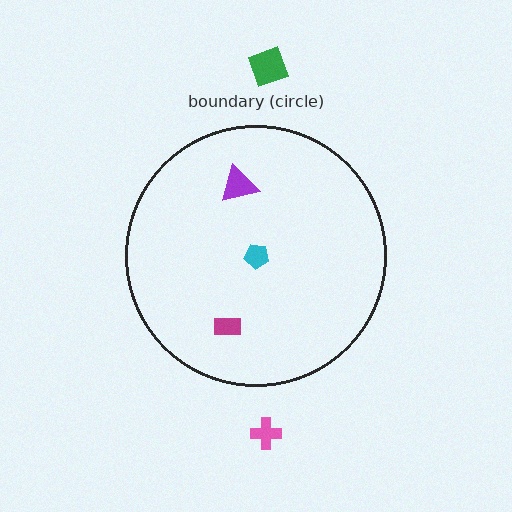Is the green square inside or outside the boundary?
Outside.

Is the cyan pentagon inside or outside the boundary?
Inside.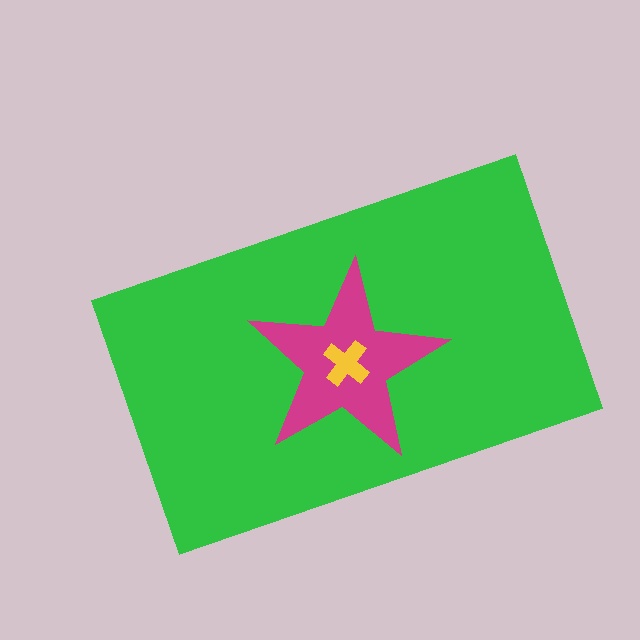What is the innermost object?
The yellow cross.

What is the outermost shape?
The green rectangle.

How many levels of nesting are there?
3.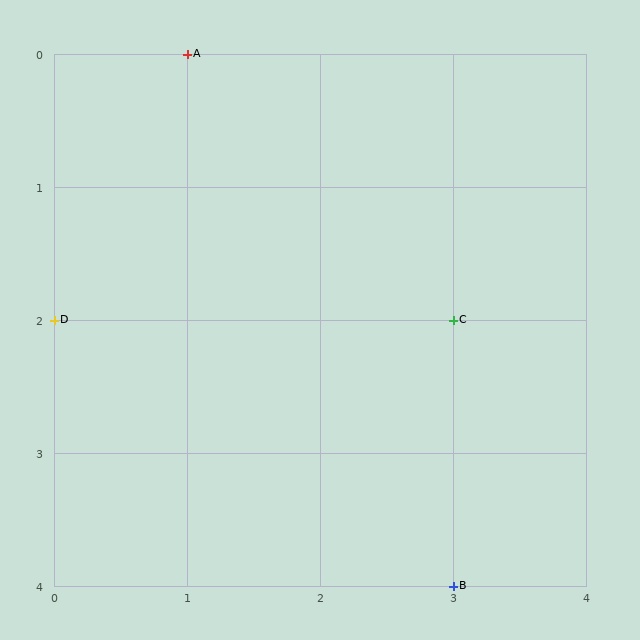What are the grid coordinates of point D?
Point D is at grid coordinates (0, 2).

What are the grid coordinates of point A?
Point A is at grid coordinates (1, 0).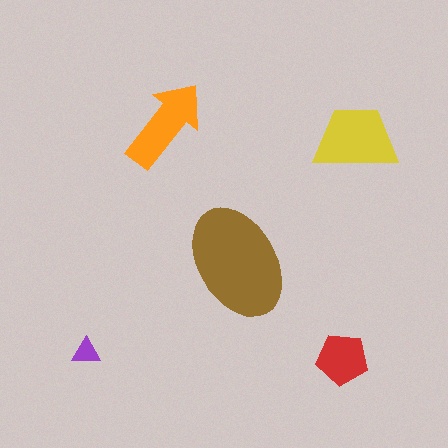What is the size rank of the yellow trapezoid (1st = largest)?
2nd.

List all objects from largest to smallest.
The brown ellipse, the yellow trapezoid, the orange arrow, the red pentagon, the purple triangle.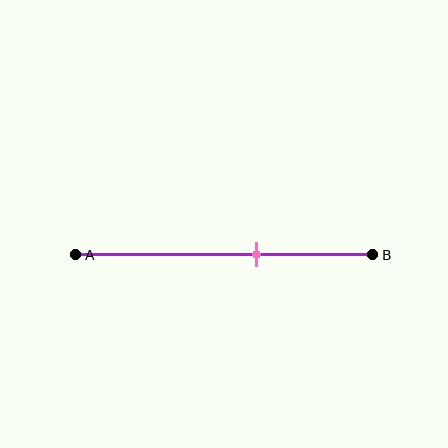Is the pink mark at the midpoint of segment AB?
No, the mark is at about 60% from A, not at the 50% midpoint.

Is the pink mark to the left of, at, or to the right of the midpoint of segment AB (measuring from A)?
The pink mark is to the right of the midpoint of segment AB.